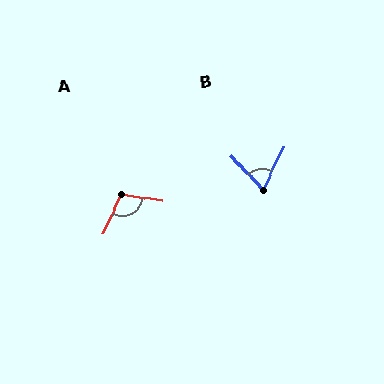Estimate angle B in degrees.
Approximately 70 degrees.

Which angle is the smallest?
B, at approximately 70 degrees.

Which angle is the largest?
A, at approximately 106 degrees.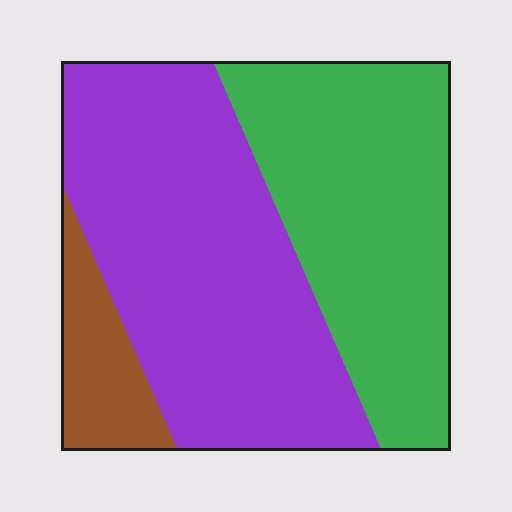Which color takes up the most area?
Purple, at roughly 50%.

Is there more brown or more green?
Green.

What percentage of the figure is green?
Green covers roughly 40% of the figure.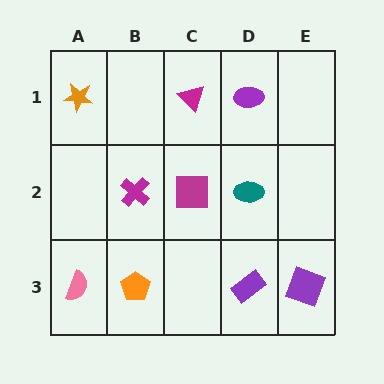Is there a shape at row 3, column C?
No, that cell is empty.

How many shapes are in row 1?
3 shapes.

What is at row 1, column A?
An orange star.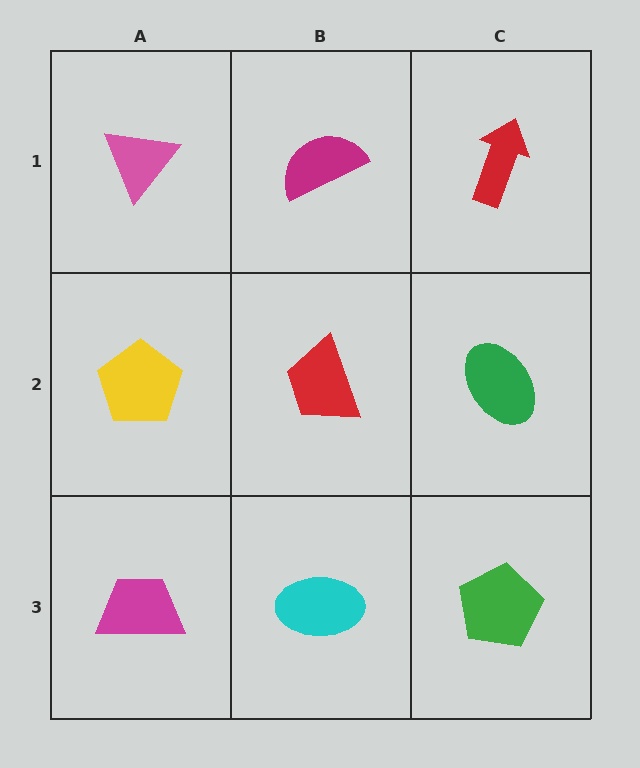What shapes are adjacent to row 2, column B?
A magenta semicircle (row 1, column B), a cyan ellipse (row 3, column B), a yellow pentagon (row 2, column A), a green ellipse (row 2, column C).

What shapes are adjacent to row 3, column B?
A red trapezoid (row 2, column B), a magenta trapezoid (row 3, column A), a green pentagon (row 3, column C).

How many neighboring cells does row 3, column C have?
2.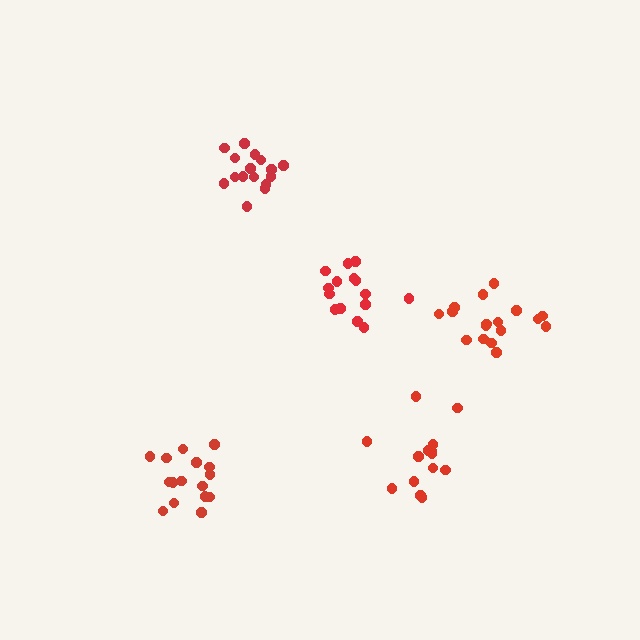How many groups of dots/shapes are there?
There are 5 groups.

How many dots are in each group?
Group 1: 16 dots, Group 2: 16 dots, Group 3: 15 dots, Group 4: 17 dots, Group 5: 14 dots (78 total).